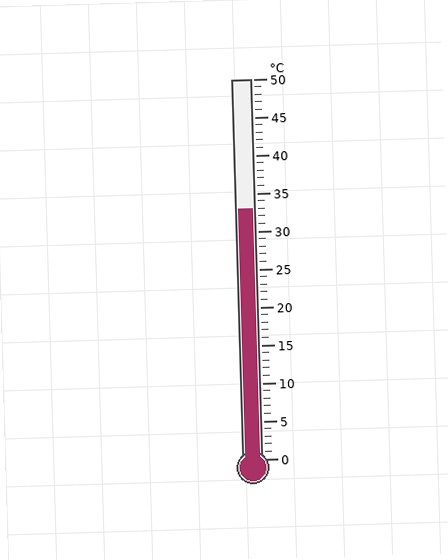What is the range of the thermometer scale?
The thermometer scale ranges from 0°C to 50°C.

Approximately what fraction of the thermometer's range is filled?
The thermometer is filled to approximately 65% of its range.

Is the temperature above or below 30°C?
The temperature is above 30°C.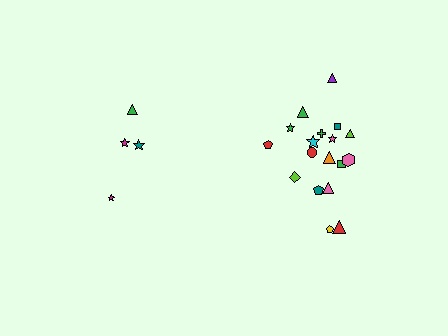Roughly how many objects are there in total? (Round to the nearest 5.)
Roughly 20 objects in total.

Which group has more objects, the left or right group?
The right group.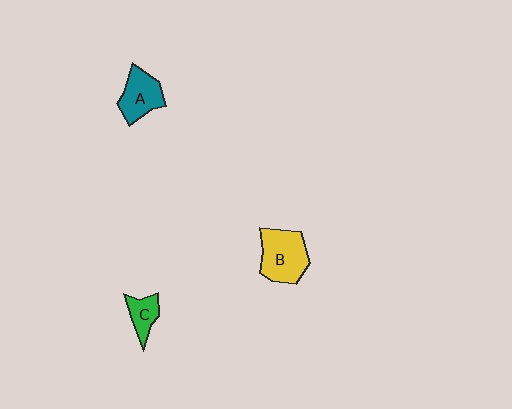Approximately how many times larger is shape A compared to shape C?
Approximately 1.6 times.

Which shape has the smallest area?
Shape C (green).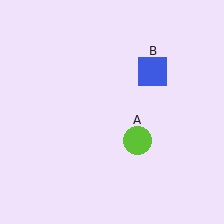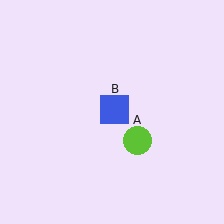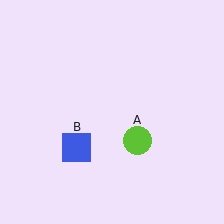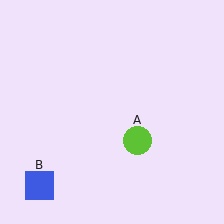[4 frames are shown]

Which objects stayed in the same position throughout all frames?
Lime circle (object A) remained stationary.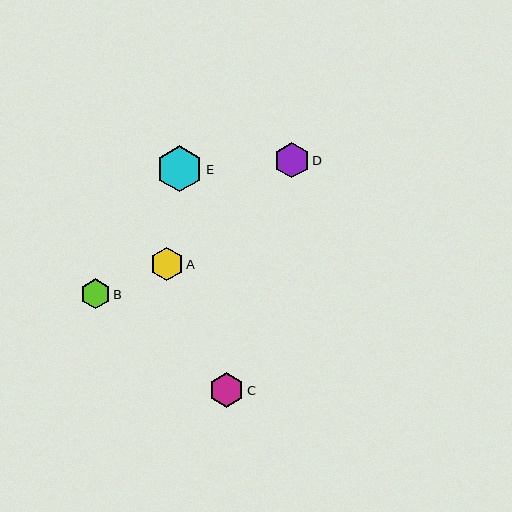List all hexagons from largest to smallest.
From largest to smallest: E, D, C, A, B.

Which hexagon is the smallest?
Hexagon B is the smallest with a size of approximately 30 pixels.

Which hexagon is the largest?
Hexagon E is the largest with a size of approximately 46 pixels.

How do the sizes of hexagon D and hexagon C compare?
Hexagon D and hexagon C are approximately the same size.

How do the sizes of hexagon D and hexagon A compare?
Hexagon D and hexagon A are approximately the same size.